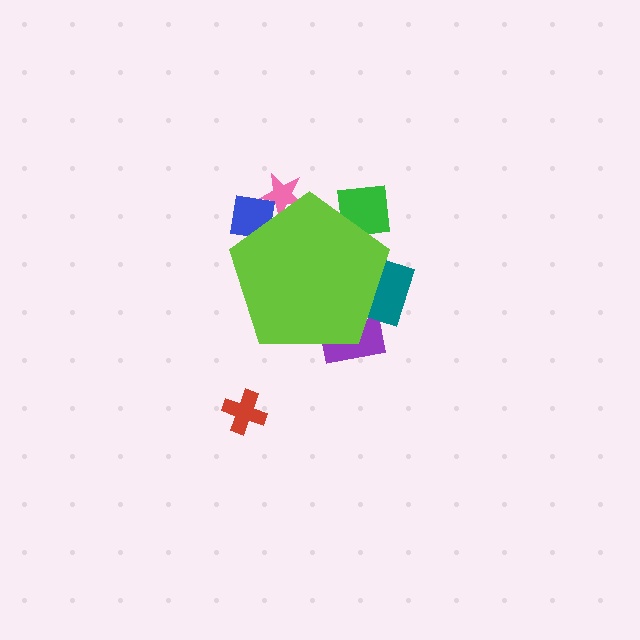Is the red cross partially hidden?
No, the red cross is fully visible.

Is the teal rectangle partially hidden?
Yes, the teal rectangle is partially hidden behind the lime pentagon.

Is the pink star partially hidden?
Yes, the pink star is partially hidden behind the lime pentagon.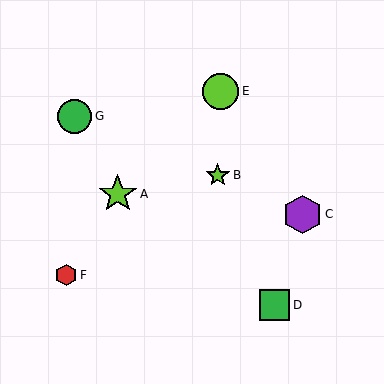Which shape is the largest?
The purple hexagon (labeled C) is the largest.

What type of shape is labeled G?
Shape G is a green circle.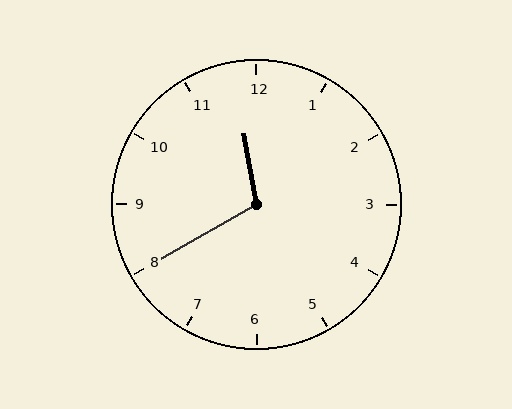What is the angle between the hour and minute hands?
Approximately 110 degrees.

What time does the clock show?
11:40.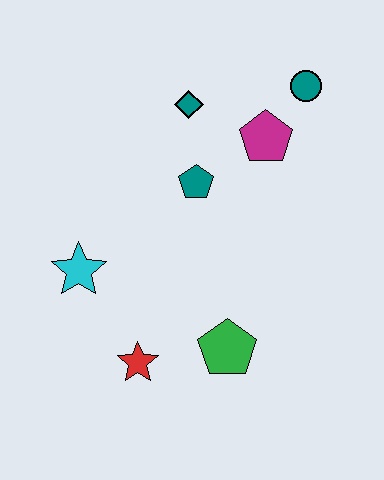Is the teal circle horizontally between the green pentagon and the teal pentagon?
No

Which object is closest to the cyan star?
The red star is closest to the cyan star.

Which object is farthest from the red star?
The teal circle is farthest from the red star.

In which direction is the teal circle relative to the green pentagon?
The teal circle is above the green pentagon.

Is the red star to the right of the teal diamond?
No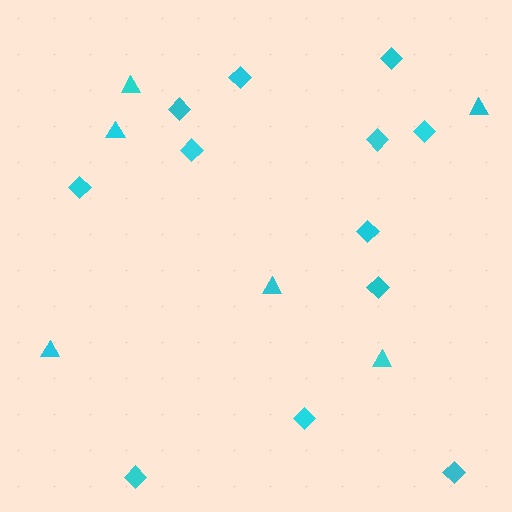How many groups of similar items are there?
There are 2 groups: one group of diamonds (12) and one group of triangles (6).